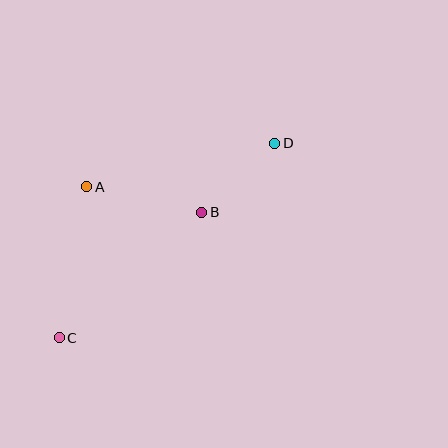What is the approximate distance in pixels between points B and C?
The distance between B and C is approximately 190 pixels.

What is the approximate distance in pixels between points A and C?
The distance between A and C is approximately 153 pixels.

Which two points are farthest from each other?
Points C and D are farthest from each other.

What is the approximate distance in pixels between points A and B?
The distance between A and B is approximately 118 pixels.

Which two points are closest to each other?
Points B and D are closest to each other.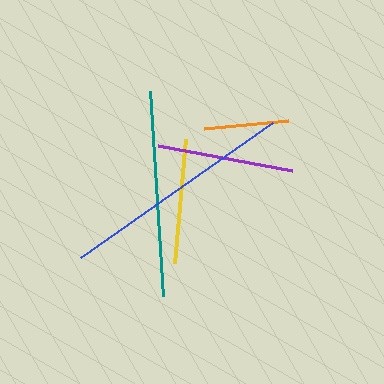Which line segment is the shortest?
The orange line is the shortest at approximately 84 pixels.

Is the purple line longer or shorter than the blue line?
The blue line is longer than the purple line.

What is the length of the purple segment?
The purple segment is approximately 136 pixels long.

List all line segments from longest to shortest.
From longest to shortest: blue, teal, purple, yellow, orange.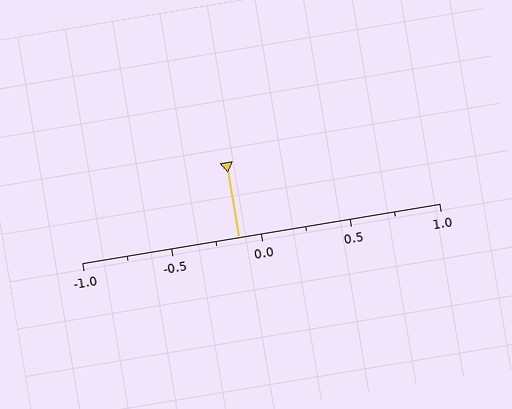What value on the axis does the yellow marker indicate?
The marker indicates approximately -0.12.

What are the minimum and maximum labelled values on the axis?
The axis runs from -1.0 to 1.0.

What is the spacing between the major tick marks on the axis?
The major ticks are spaced 0.5 apart.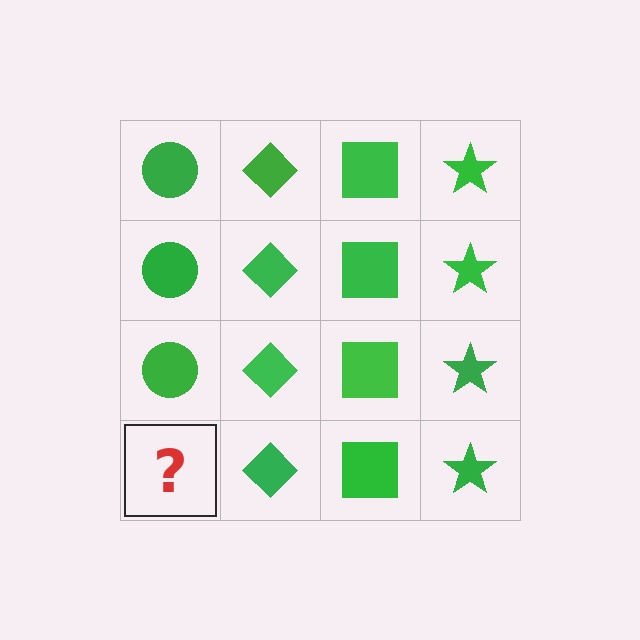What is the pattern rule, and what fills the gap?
The rule is that each column has a consistent shape. The gap should be filled with a green circle.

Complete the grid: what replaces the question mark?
The question mark should be replaced with a green circle.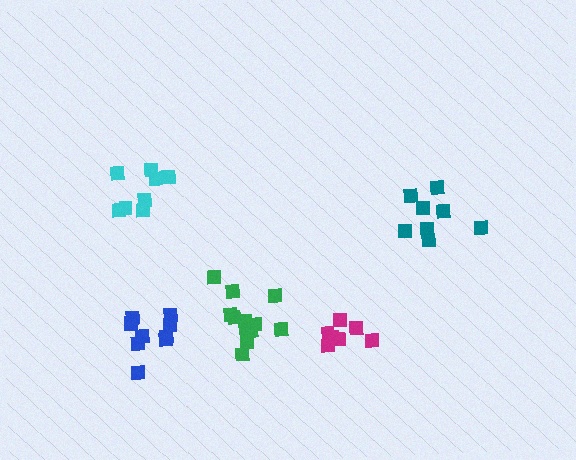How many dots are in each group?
Group 1: 8 dots, Group 2: 8 dots, Group 3: 12 dots, Group 4: 10 dots, Group 5: 7 dots (45 total).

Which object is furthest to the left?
The blue cluster is leftmost.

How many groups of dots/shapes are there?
There are 5 groups.